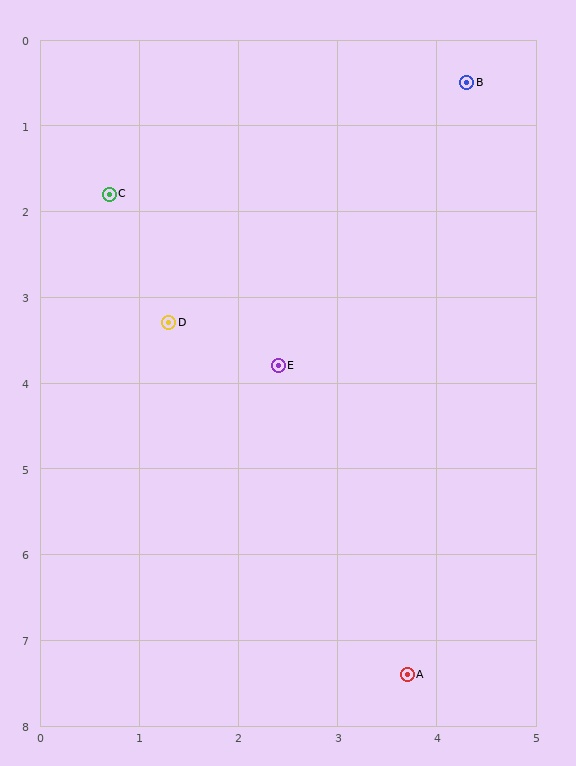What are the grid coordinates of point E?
Point E is at approximately (2.4, 3.8).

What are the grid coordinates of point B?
Point B is at approximately (4.3, 0.5).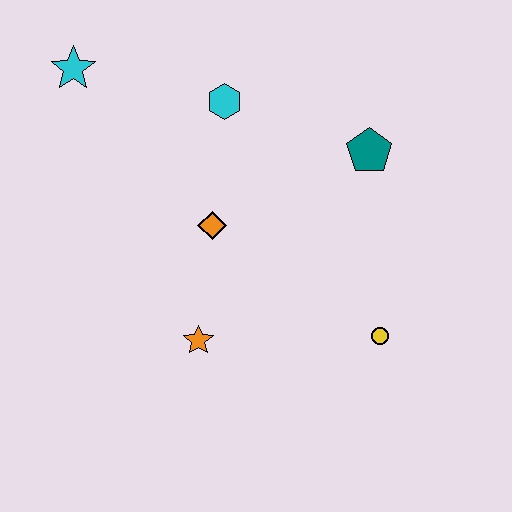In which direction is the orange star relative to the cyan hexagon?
The orange star is below the cyan hexagon.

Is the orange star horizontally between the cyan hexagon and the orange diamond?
No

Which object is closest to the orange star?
The orange diamond is closest to the orange star.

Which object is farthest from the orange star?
The cyan star is farthest from the orange star.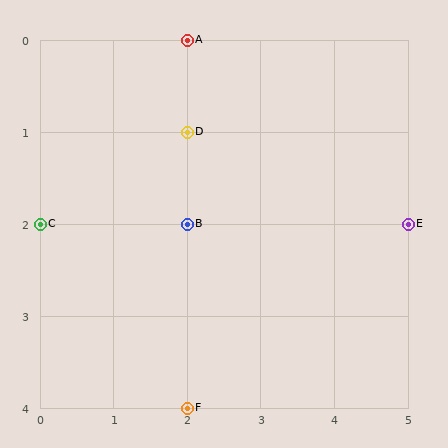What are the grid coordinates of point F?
Point F is at grid coordinates (2, 4).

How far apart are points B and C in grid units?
Points B and C are 2 columns apart.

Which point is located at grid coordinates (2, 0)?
Point A is at (2, 0).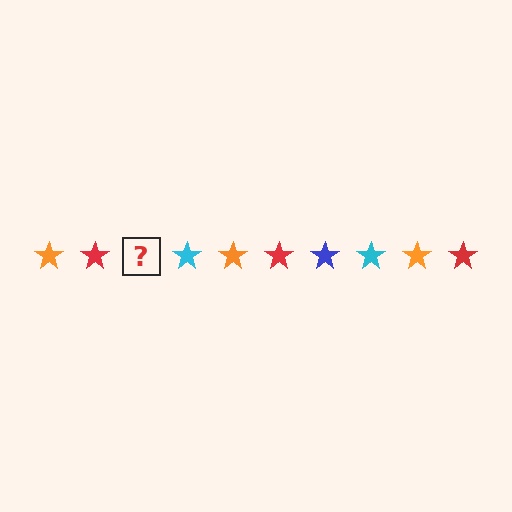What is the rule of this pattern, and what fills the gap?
The rule is that the pattern cycles through orange, red, blue, cyan stars. The gap should be filled with a blue star.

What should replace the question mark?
The question mark should be replaced with a blue star.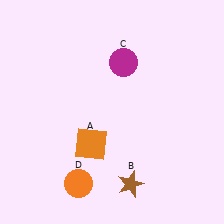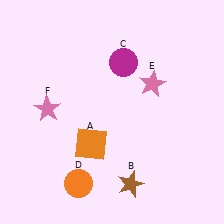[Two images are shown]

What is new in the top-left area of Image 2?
A pink star (F) was added in the top-left area of Image 2.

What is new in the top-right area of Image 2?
A pink star (E) was added in the top-right area of Image 2.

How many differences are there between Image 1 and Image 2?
There are 2 differences between the two images.